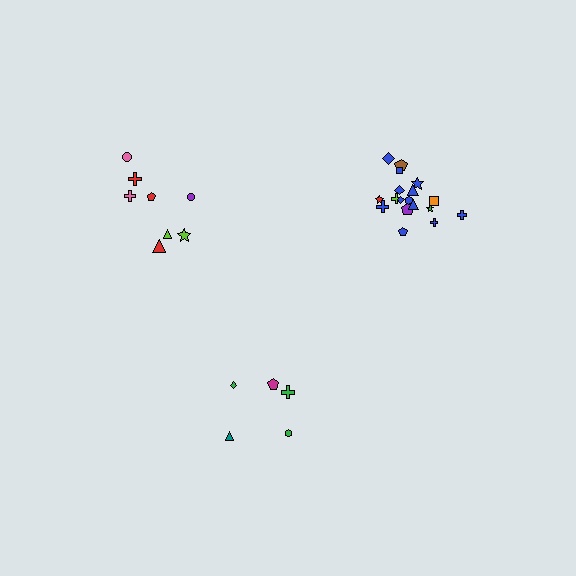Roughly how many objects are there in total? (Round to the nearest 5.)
Roughly 30 objects in total.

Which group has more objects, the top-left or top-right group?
The top-right group.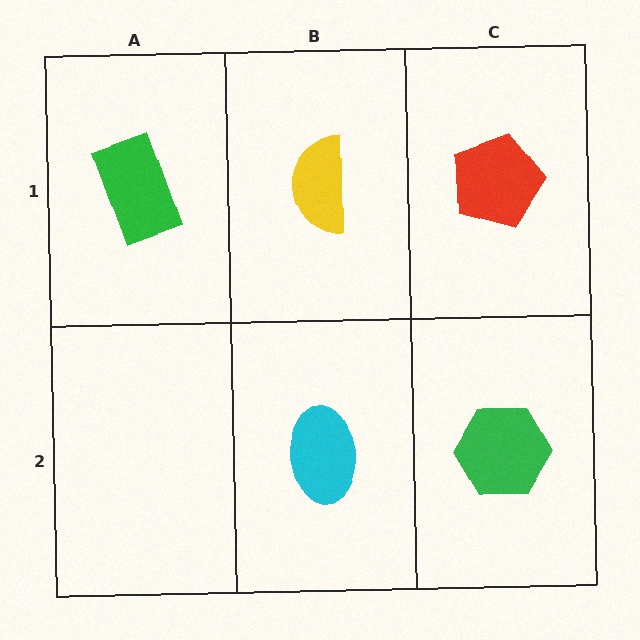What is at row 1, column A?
A green rectangle.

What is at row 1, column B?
A yellow semicircle.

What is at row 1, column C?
A red pentagon.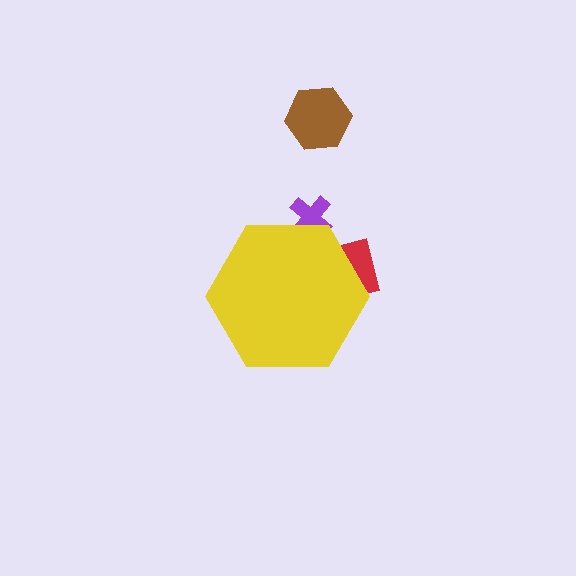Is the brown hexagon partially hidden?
No, the brown hexagon is fully visible.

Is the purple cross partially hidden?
Yes, the purple cross is partially hidden behind the yellow hexagon.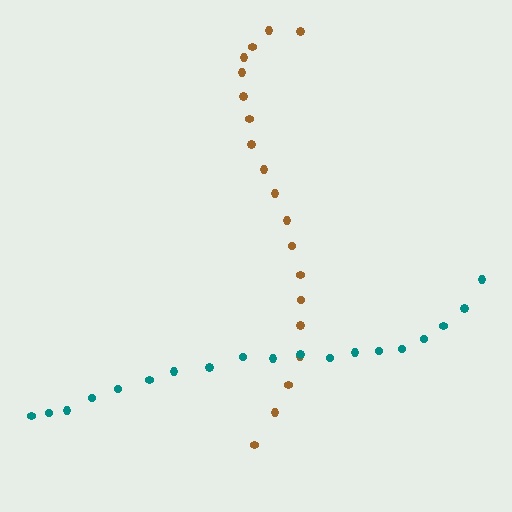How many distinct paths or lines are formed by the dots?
There are 2 distinct paths.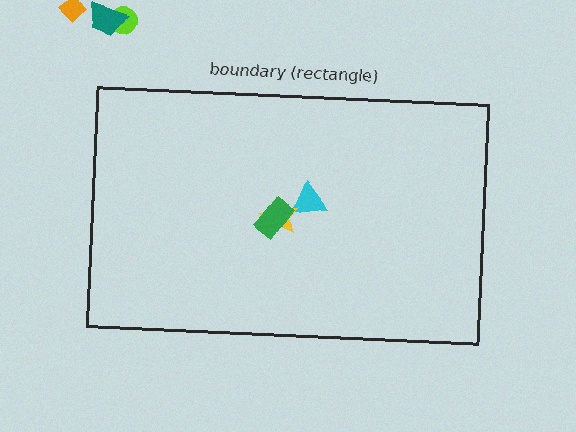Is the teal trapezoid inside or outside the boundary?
Outside.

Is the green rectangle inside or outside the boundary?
Inside.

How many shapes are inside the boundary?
3 inside, 3 outside.